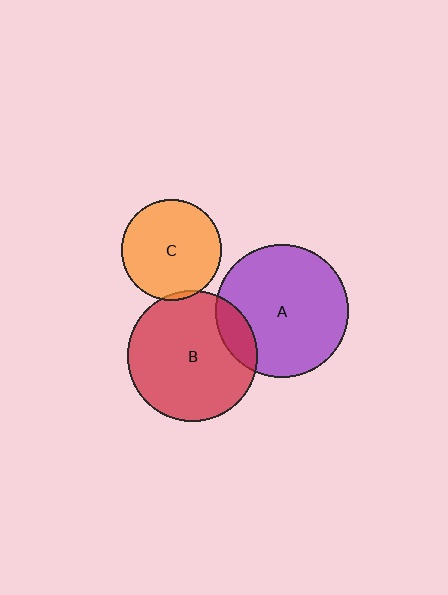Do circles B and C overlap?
Yes.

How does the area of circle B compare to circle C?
Approximately 1.7 times.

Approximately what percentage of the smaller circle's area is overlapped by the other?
Approximately 5%.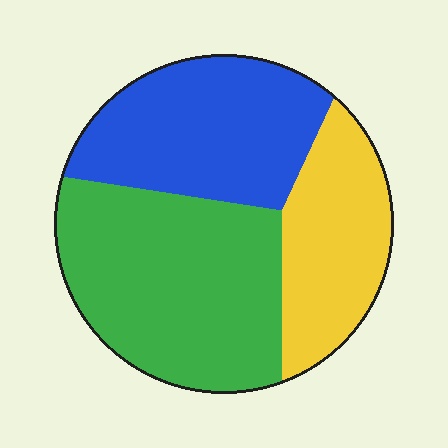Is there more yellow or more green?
Green.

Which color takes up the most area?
Green, at roughly 45%.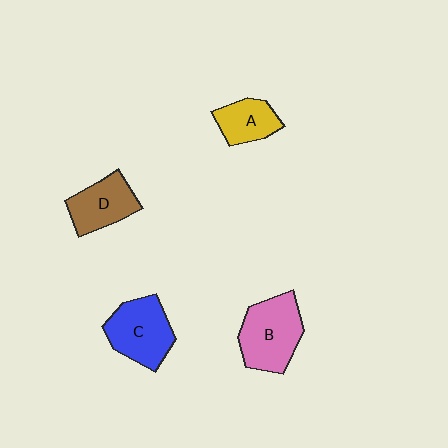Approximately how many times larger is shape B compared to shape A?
Approximately 1.7 times.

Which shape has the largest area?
Shape B (pink).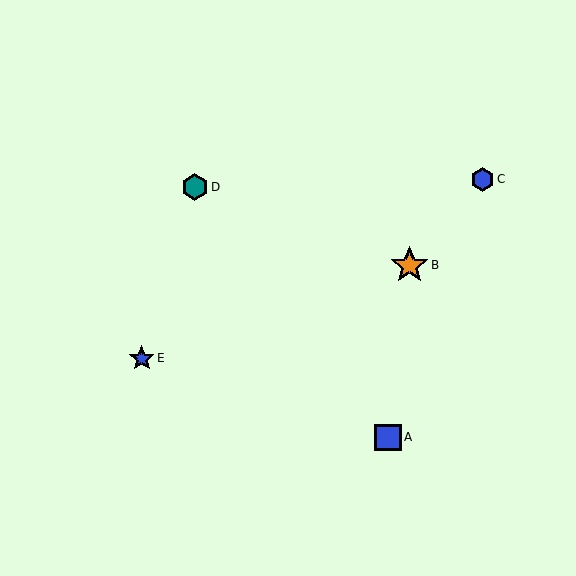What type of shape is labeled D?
Shape D is a teal hexagon.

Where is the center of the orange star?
The center of the orange star is at (409, 265).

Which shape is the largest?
The orange star (labeled B) is the largest.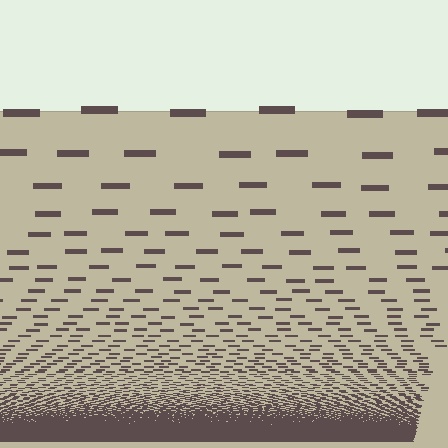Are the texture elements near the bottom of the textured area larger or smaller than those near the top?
Smaller. The gradient is inverted — elements near the bottom are smaller and denser.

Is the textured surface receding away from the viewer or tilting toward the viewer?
The surface appears to tilt toward the viewer. Texture elements get larger and sparser toward the top.